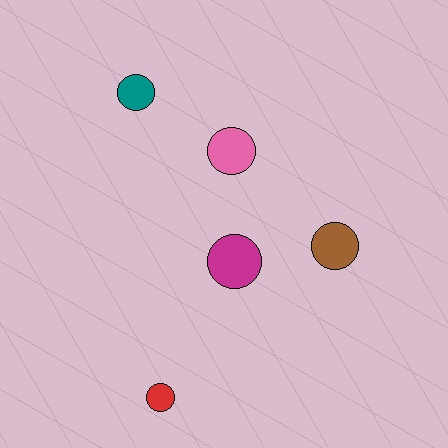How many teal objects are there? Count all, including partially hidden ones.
There is 1 teal object.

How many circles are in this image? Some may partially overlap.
There are 5 circles.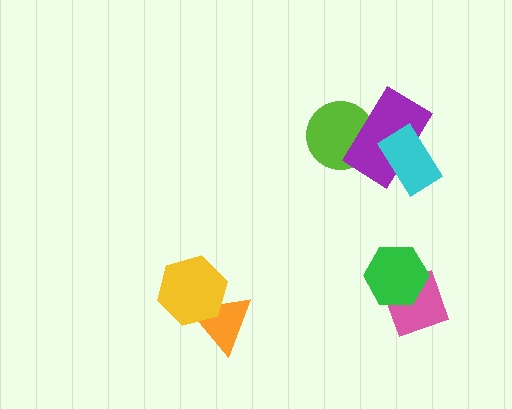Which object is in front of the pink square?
The green hexagon is in front of the pink square.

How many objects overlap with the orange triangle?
1 object overlaps with the orange triangle.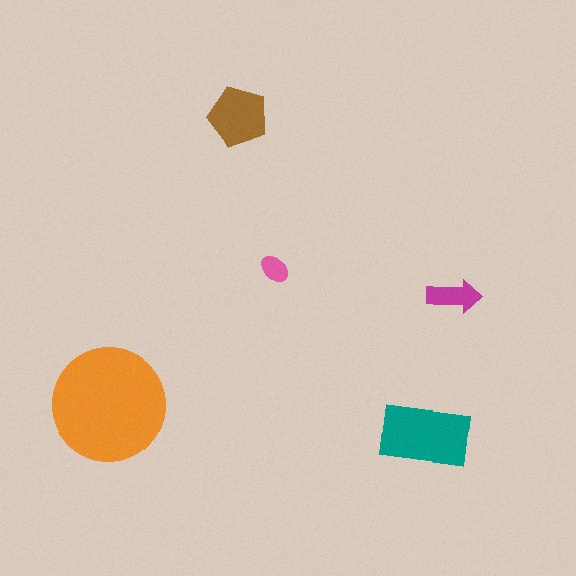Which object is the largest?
The orange circle.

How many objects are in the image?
There are 5 objects in the image.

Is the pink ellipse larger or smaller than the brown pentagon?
Smaller.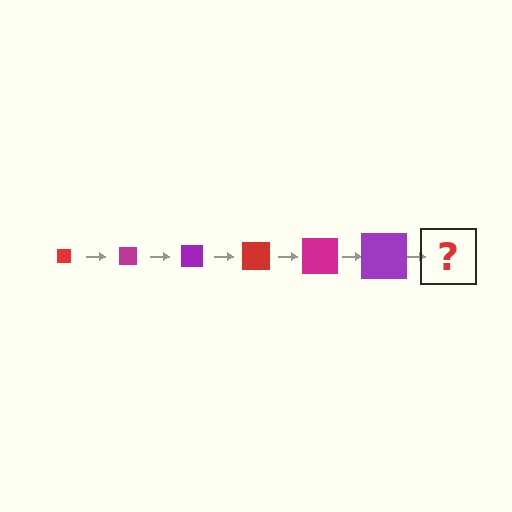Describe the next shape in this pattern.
It should be a red square, larger than the previous one.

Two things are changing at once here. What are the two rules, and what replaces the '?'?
The two rules are that the square grows larger each step and the color cycles through red, magenta, and purple. The '?' should be a red square, larger than the previous one.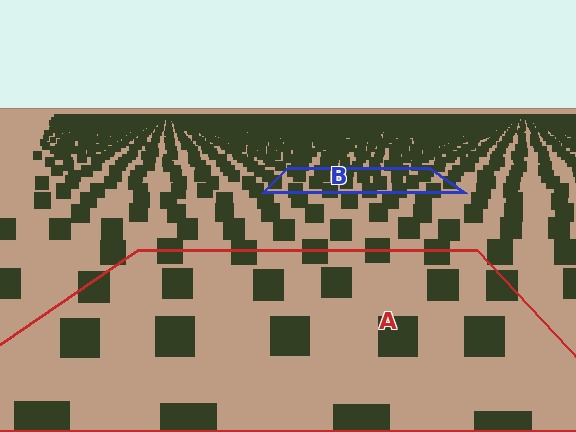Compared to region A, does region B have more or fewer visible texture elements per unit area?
Region B has more texture elements per unit area — they are packed more densely because it is farther away.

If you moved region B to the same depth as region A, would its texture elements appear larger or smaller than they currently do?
They would appear larger. At a closer depth, the same texture elements are projected at a bigger on-screen size.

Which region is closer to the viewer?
Region A is closer. The texture elements there are larger and more spread out.